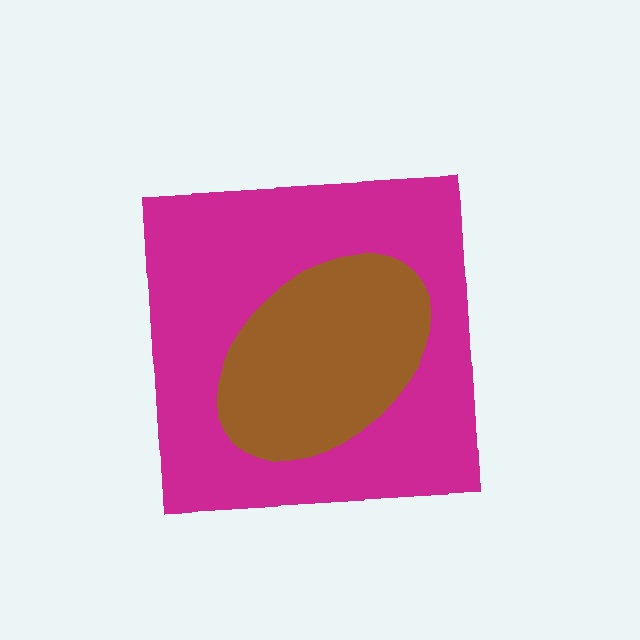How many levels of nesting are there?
2.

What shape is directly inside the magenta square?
The brown ellipse.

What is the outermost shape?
The magenta square.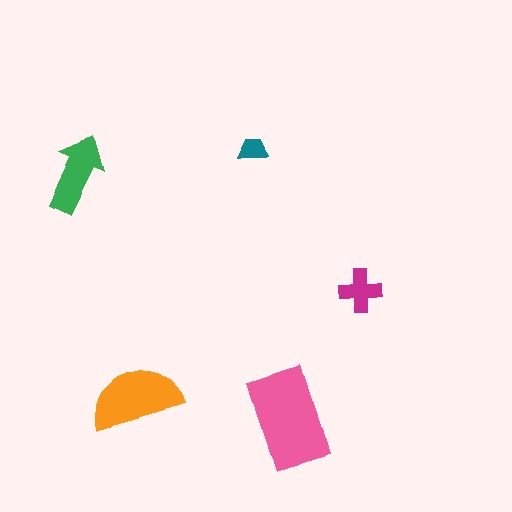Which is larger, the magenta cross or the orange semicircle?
The orange semicircle.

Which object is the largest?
The pink rectangle.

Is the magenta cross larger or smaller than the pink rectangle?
Smaller.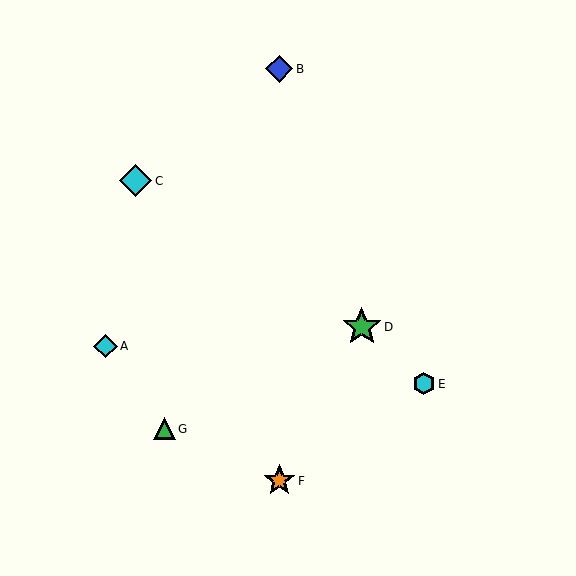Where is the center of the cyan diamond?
The center of the cyan diamond is at (136, 181).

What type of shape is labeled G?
Shape G is a green triangle.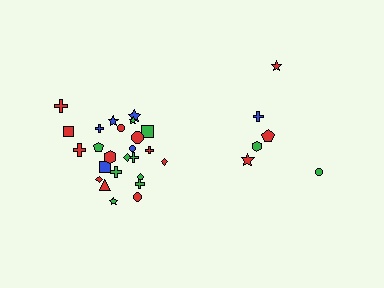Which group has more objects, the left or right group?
The left group.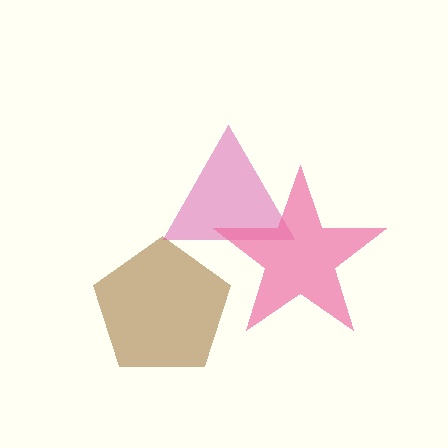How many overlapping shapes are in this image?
There are 3 overlapping shapes in the image.